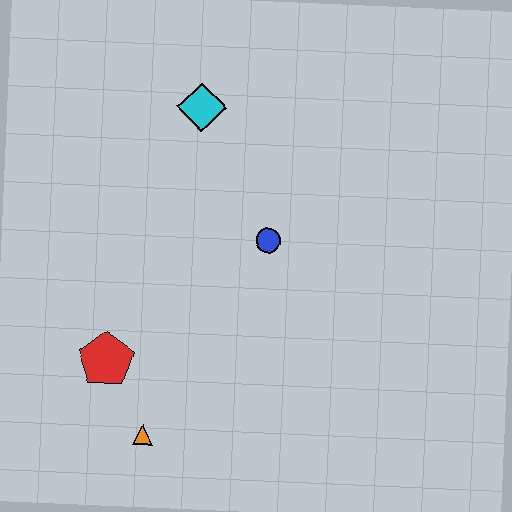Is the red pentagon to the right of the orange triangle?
No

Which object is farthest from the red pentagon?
The cyan diamond is farthest from the red pentagon.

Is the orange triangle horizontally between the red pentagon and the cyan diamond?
Yes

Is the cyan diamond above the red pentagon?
Yes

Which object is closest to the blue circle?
The cyan diamond is closest to the blue circle.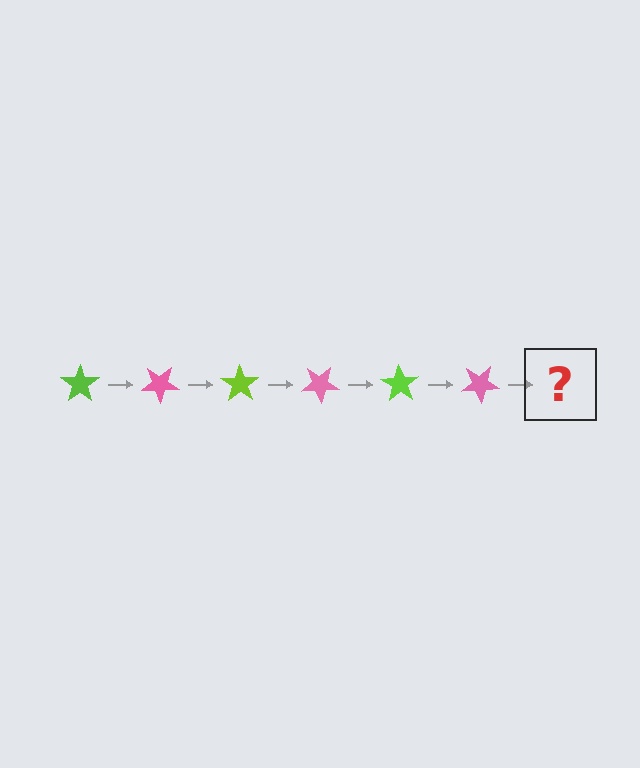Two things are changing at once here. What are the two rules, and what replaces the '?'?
The two rules are that it rotates 35 degrees each step and the color cycles through lime and pink. The '?' should be a lime star, rotated 210 degrees from the start.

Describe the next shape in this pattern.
It should be a lime star, rotated 210 degrees from the start.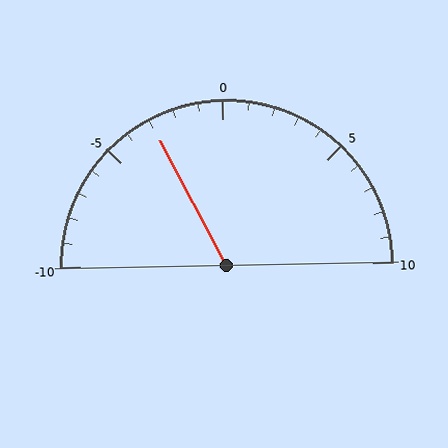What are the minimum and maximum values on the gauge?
The gauge ranges from -10 to 10.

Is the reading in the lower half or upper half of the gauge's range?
The reading is in the lower half of the range (-10 to 10).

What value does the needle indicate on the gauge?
The needle indicates approximately -3.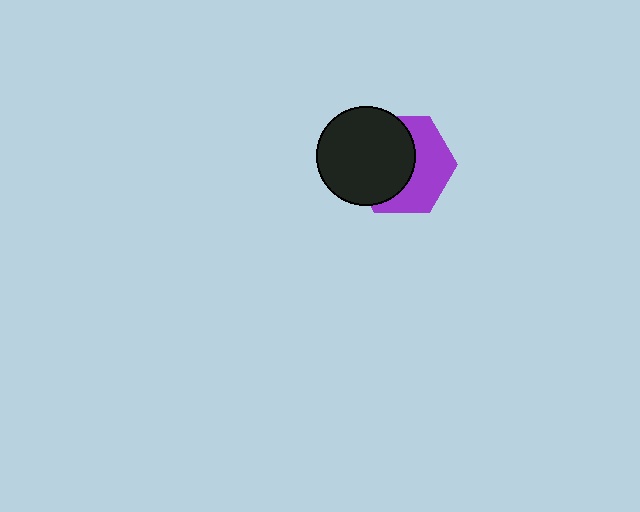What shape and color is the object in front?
The object in front is a black circle.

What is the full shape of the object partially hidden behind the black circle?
The partially hidden object is a purple hexagon.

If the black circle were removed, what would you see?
You would see the complete purple hexagon.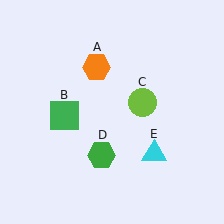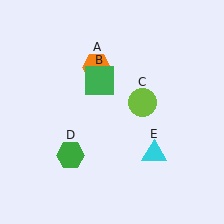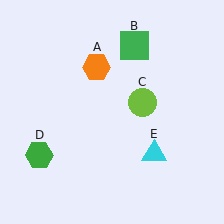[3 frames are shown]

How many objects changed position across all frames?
2 objects changed position: green square (object B), green hexagon (object D).